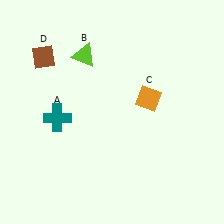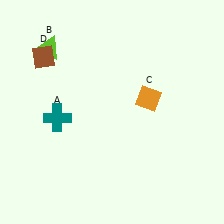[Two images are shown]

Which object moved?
The lime triangle (B) moved left.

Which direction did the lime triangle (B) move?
The lime triangle (B) moved left.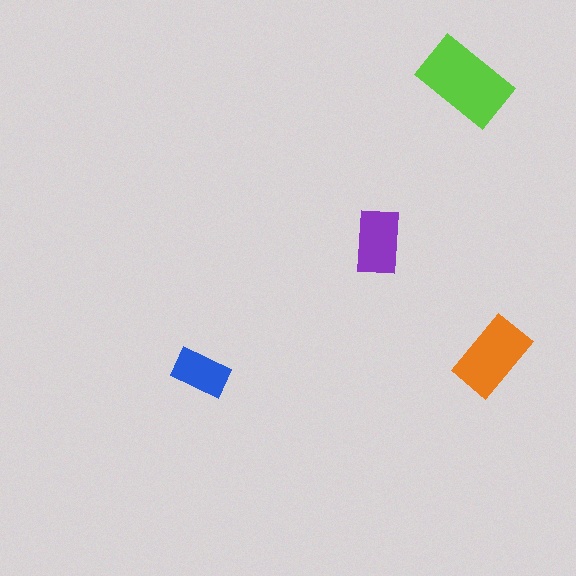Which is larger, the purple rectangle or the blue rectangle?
The purple one.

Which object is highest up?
The lime rectangle is topmost.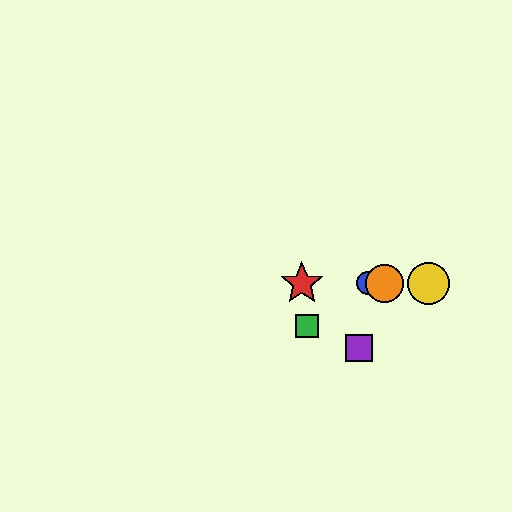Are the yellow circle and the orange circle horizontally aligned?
Yes, both are at y≈283.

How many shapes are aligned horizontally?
4 shapes (the red star, the blue circle, the yellow circle, the orange circle) are aligned horizontally.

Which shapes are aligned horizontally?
The red star, the blue circle, the yellow circle, the orange circle are aligned horizontally.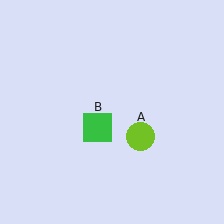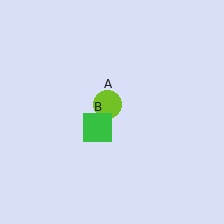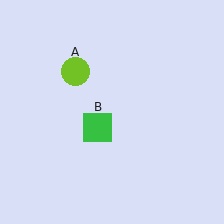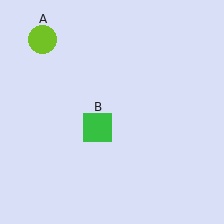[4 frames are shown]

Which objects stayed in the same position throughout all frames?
Green square (object B) remained stationary.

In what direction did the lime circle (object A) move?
The lime circle (object A) moved up and to the left.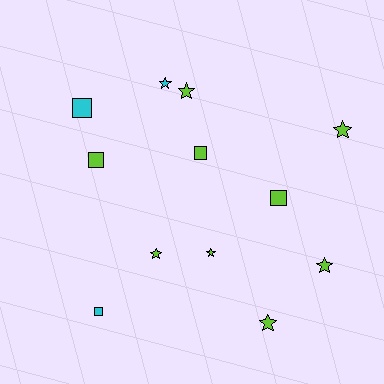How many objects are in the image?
There are 12 objects.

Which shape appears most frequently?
Star, with 7 objects.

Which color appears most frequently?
Lime, with 9 objects.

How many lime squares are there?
There are 3 lime squares.